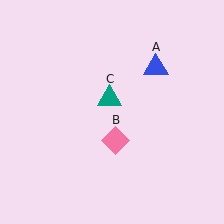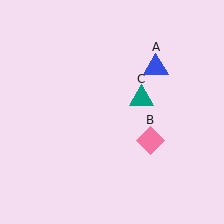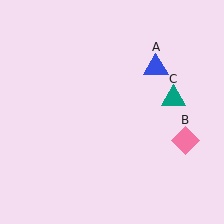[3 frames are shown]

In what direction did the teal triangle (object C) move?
The teal triangle (object C) moved right.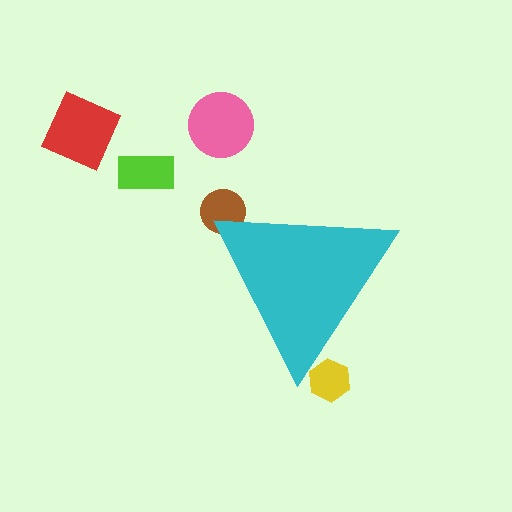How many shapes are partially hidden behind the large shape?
2 shapes are partially hidden.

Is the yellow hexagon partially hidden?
Yes, the yellow hexagon is partially hidden behind the cyan triangle.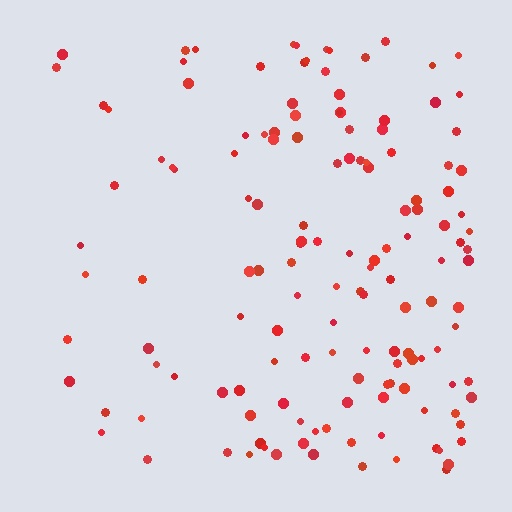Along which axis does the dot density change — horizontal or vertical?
Horizontal.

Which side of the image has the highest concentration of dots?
The right.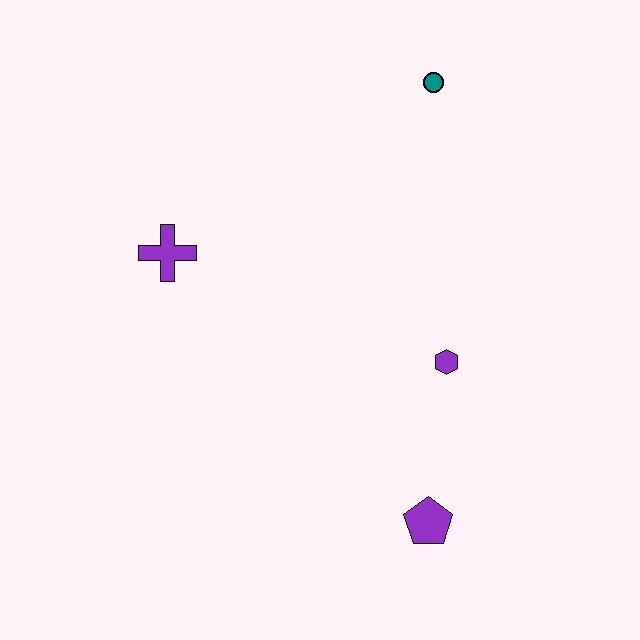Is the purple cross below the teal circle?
Yes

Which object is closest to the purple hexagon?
The purple pentagon is closest to the purple hexagon.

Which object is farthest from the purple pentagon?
The teal circle is farthest from the purple pentagon.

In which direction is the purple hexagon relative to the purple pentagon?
The purple hexagon is above the purple pentagon.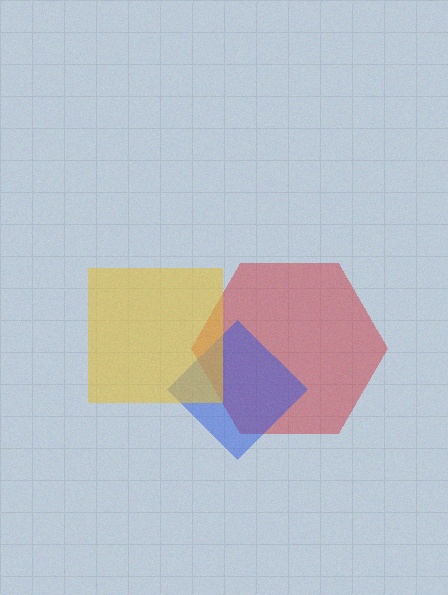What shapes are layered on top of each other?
The layered shapes are: a red hexagon, a blue diamond, a yellow square.